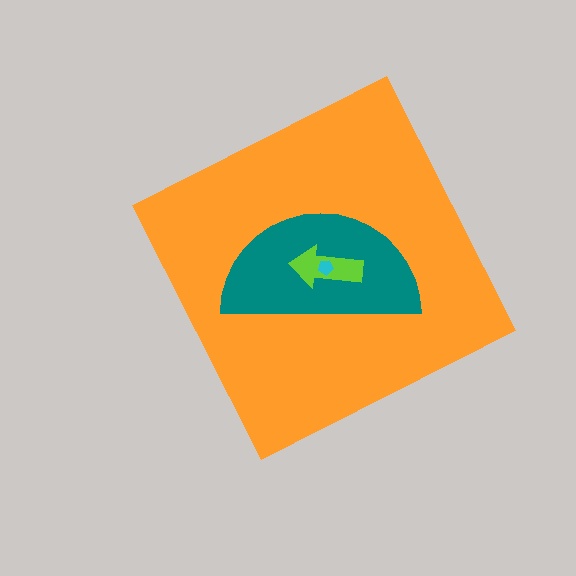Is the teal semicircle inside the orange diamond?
Yes.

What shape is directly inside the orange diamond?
The teal semicircle.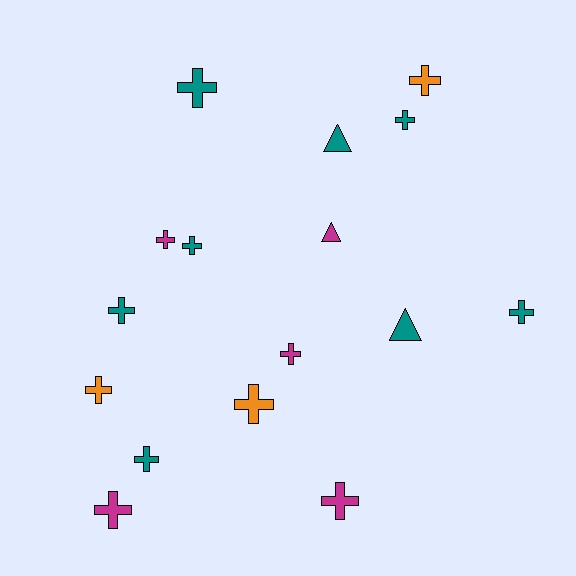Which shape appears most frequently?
Cross, with 13 objects.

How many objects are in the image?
There are 16 objects.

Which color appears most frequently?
Teal, with 8 objects.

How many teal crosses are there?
There are 6 teal crosses.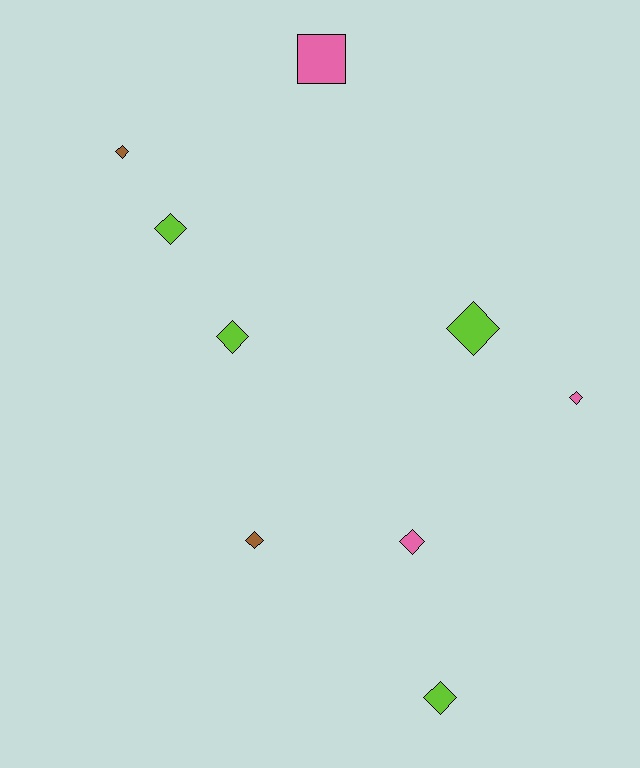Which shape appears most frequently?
Diamond, with 8 objects.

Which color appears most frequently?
Lime, with 4 objects.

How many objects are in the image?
There are 9 objects.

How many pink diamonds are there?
There are 2 pink diamonds.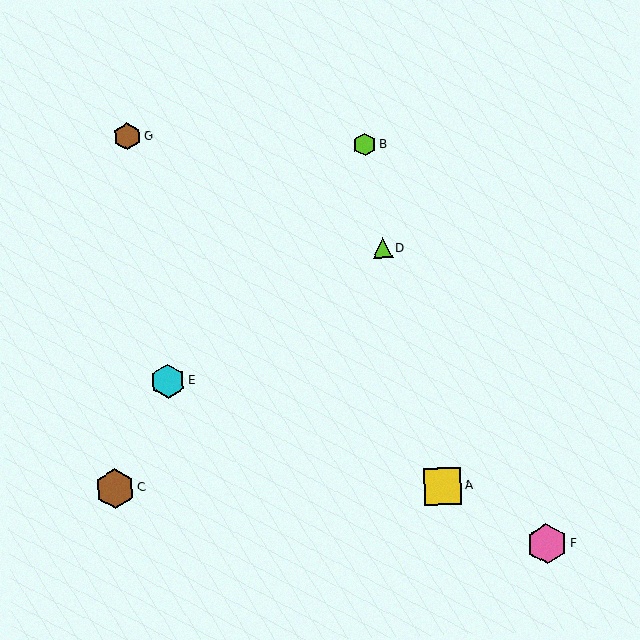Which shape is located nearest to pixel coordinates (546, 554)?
The pink hexagon (labeled F) at (547, 544) is nearest to that location.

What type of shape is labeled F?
Shape F is a pink hexagon.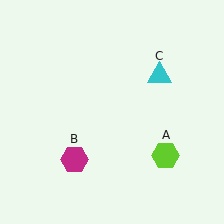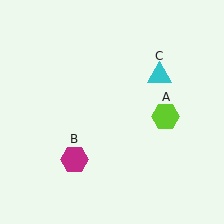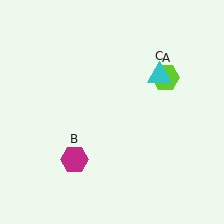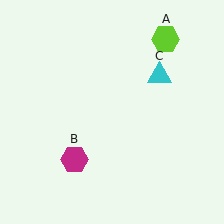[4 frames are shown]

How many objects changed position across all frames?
1 object changed position: lime hexagon (object A).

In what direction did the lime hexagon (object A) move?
The lime hexagon (object A) moved up.